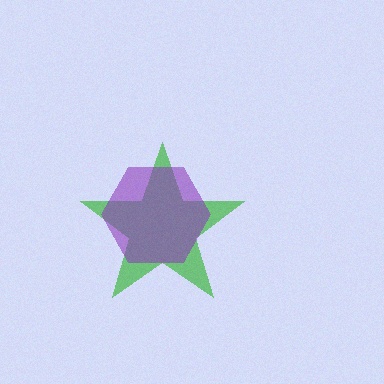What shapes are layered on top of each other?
The layered shapes are: a green star, a purple hexagon.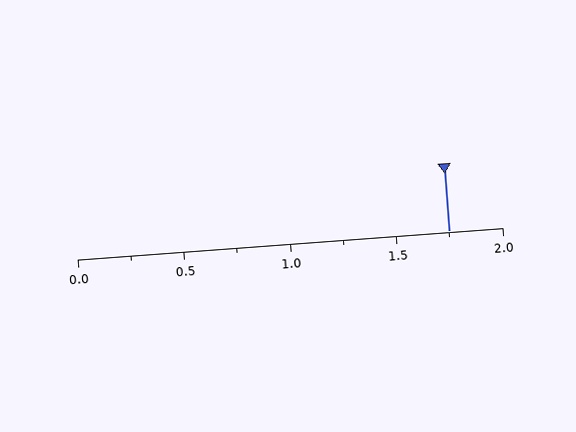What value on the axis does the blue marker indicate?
The marker indicates approximately 1.75.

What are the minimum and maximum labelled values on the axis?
The axis runs from 0.0 to 2.0.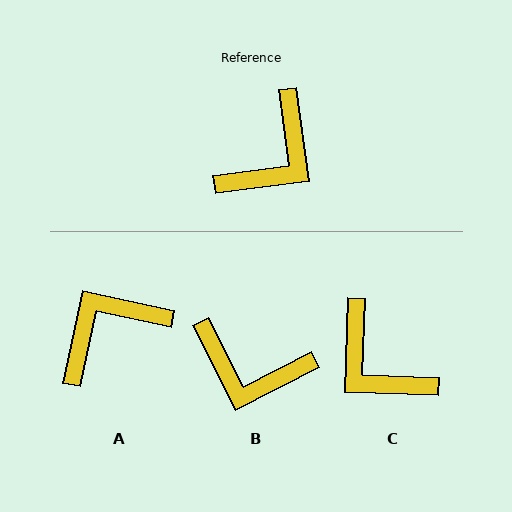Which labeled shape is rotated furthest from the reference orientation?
A, about 160 degrees away.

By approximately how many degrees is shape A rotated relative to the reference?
Approximately 160 degrees counter-clockwise.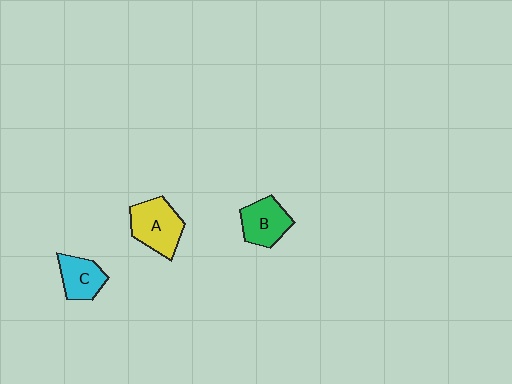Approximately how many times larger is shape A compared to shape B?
Approximately 1.2 times.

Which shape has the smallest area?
Shape C (cyan).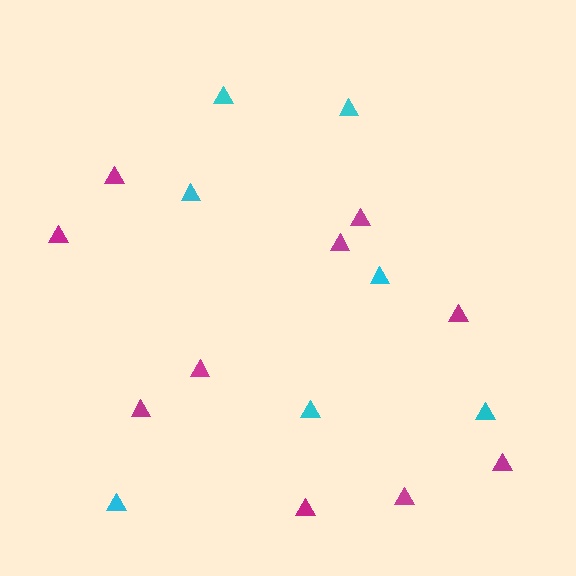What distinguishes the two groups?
There are 2 groups: one group of magenta triangles (10) and one group of cyan triangles (7).